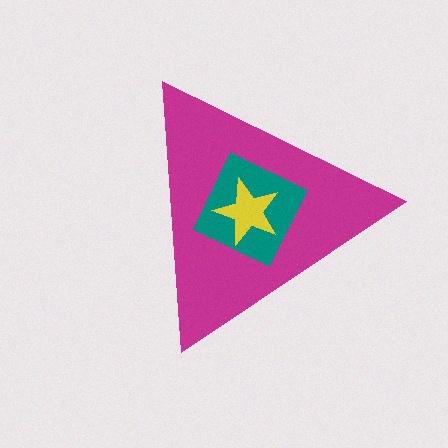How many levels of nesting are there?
3.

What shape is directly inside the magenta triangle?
The teal diamond.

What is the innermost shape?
The yellow star.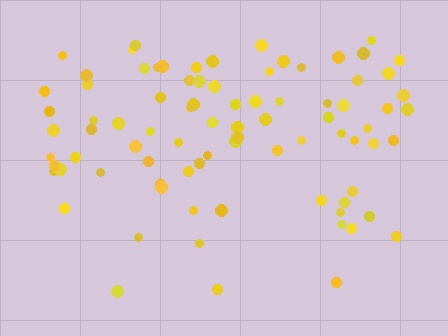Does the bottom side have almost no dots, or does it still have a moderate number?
Still a moderate number, just noticeably fewer than the top.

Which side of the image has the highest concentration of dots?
The top.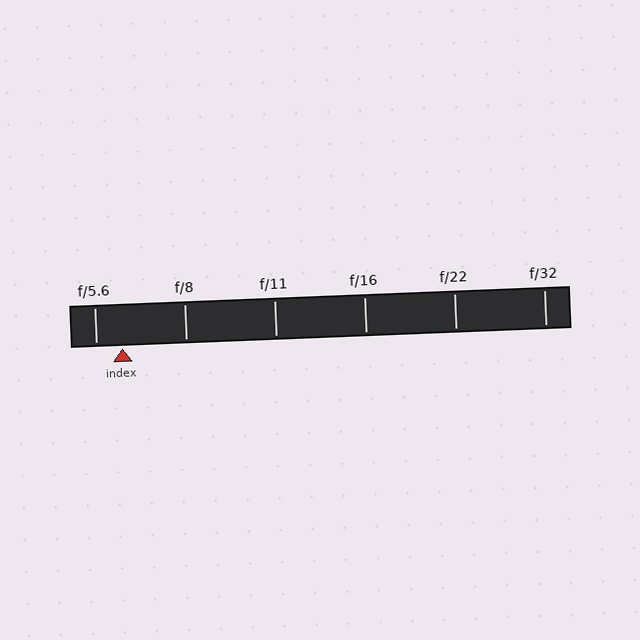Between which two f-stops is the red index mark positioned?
The index mark is between f/5.6 and f/8.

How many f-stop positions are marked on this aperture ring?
There are 6 f-stop positions marked.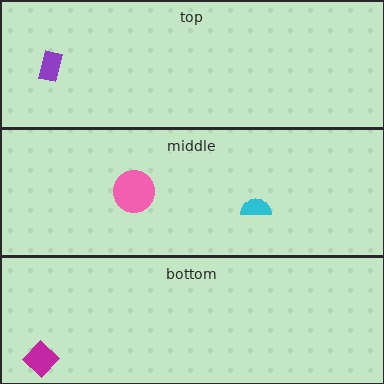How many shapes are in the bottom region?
1.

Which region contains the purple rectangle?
The top region.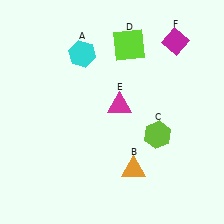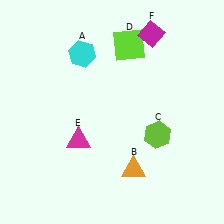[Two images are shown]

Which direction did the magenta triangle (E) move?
The magenta triangle (E) moved left.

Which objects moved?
The objects that moved are: the magenta triangle (E), the magenta diamond (F).